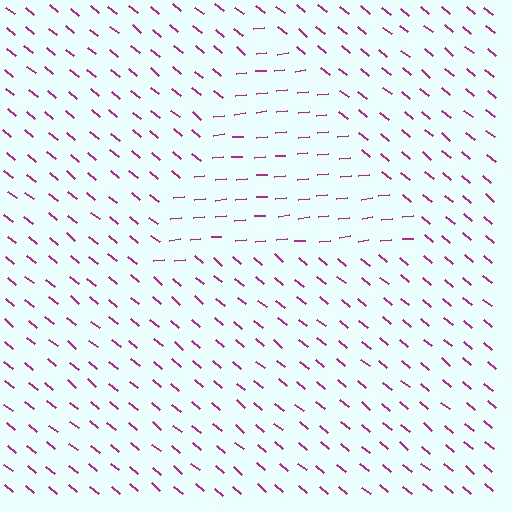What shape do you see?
I see a triangle.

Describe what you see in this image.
The image is filled with small magenta line segments. A triangle region in the image has lines oriented differently from the surrounding lines, creating a visible texture boundary.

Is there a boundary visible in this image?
Yes, there is a texture boundary formed by a change in line orientation.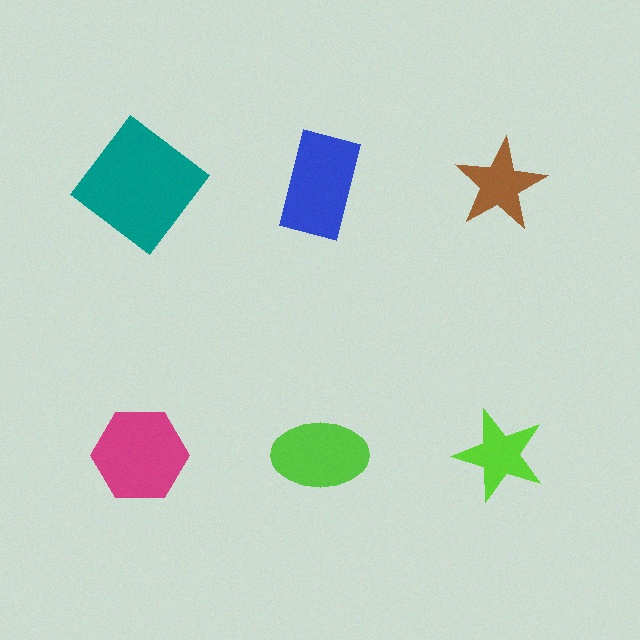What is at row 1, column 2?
A blue rectangle.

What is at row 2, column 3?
A lime star.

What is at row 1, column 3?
A brown star.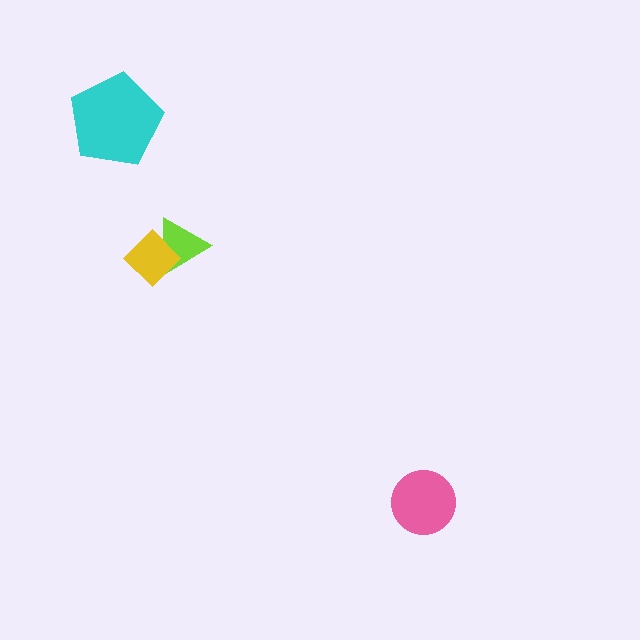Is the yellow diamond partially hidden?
No, no other shape covers it.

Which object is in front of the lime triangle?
The yellow diamond is in front of the lime triangle.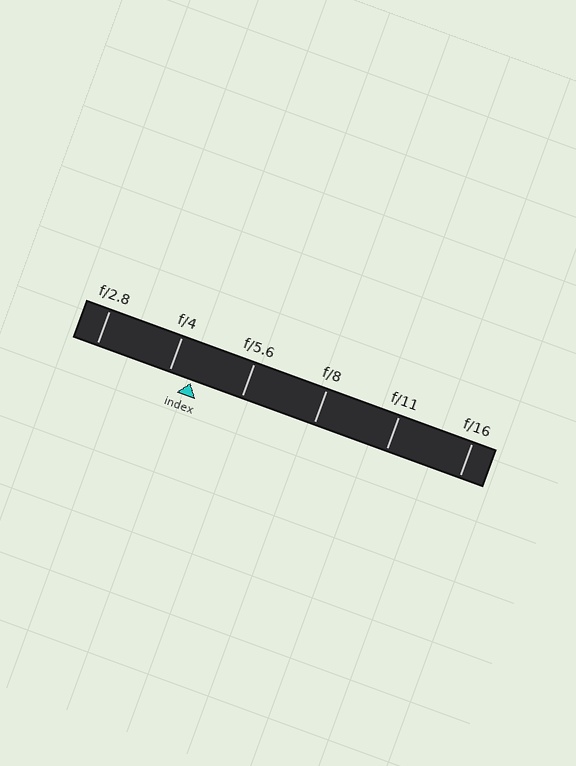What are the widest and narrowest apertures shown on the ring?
The widest aperture shown is f/2.8 and the narrowest is f/16.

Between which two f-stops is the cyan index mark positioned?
The index mark is between f/4 and f/5.6.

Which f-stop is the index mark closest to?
The index mark is closest to f/4.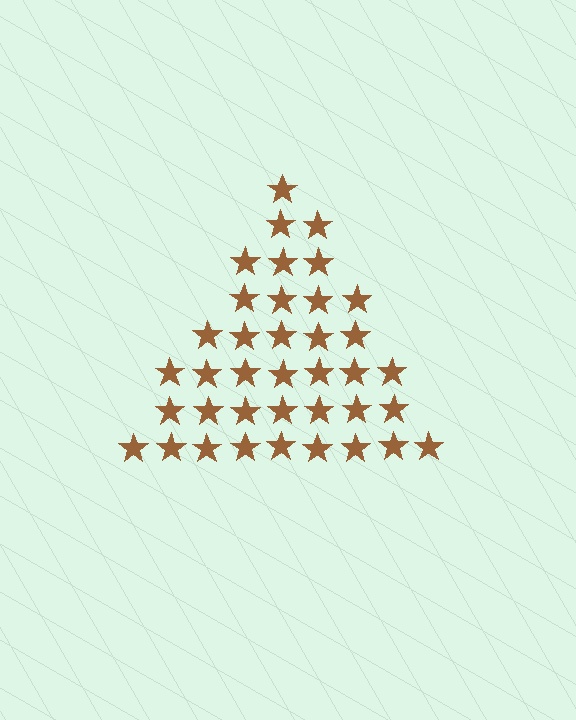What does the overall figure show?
The overall figure shows a triangle.